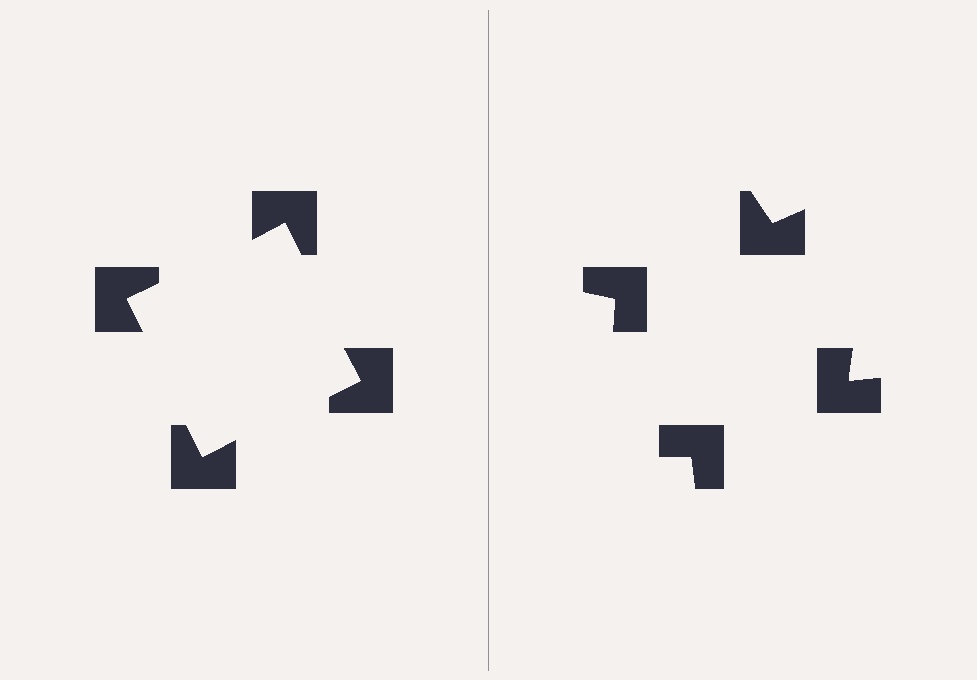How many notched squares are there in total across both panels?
8 — 4 on each side.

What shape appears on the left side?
An illusory square.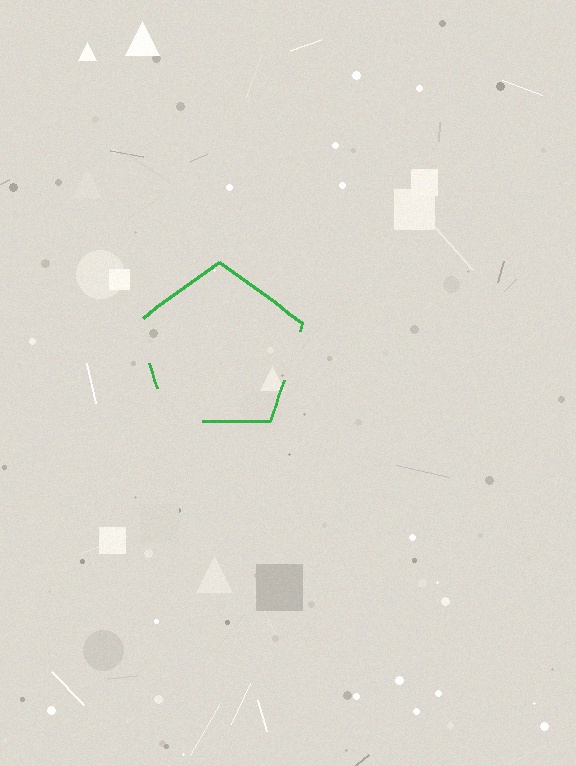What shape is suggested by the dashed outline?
The dashed outline suggests a pentagon.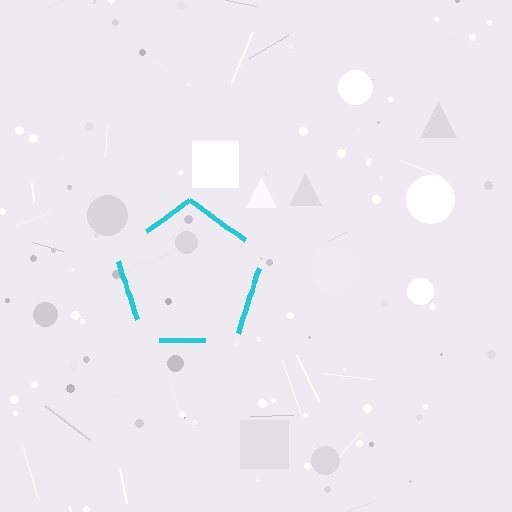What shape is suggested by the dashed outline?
The dashed outline suggests a pentagon.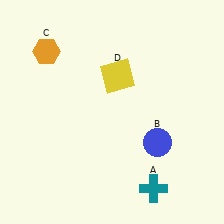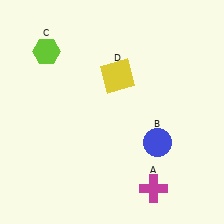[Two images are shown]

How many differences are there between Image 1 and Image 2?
There are 2 differences between the two images.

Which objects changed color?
A changed from teal to magenta. C changed from orange to lime.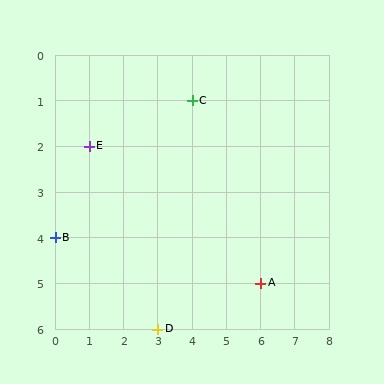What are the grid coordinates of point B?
Point B is at grid coordinates (0, 4).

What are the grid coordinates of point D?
Point D is at grid coordinates (3, 6).